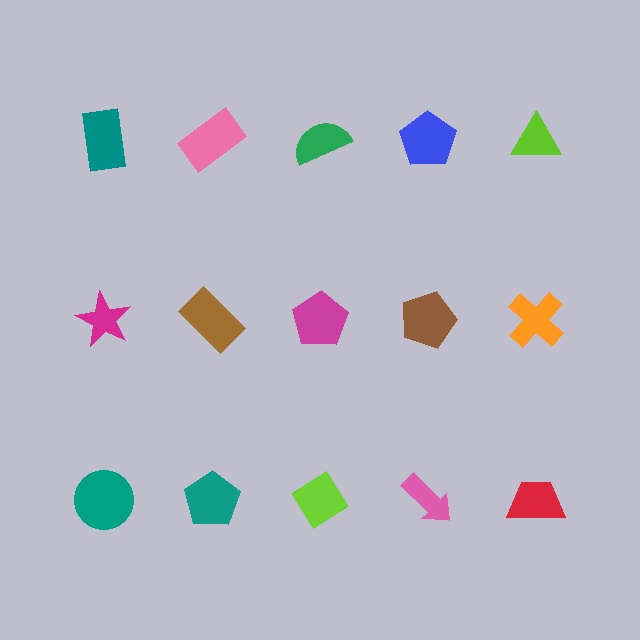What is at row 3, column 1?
A teal circle.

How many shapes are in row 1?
5 shapes.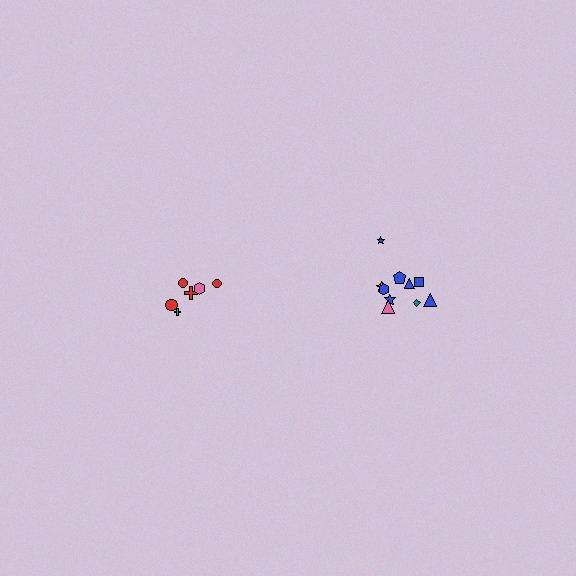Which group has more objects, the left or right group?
The right group.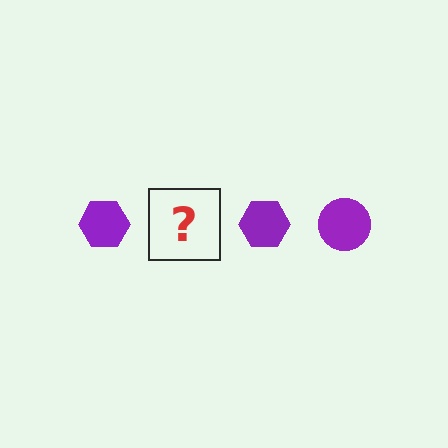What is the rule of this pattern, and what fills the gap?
The rule is that the pattern cycles through hexagon, circle shapes in purple. The gap should be filled with a purple circle.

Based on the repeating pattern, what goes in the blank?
The blank should be a purple circle.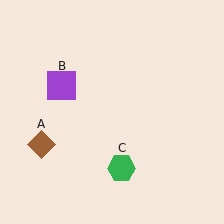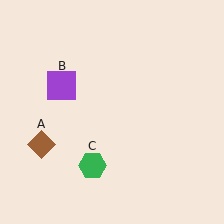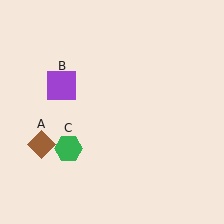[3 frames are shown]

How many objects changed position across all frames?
1 object changed position: green hexagon (object C).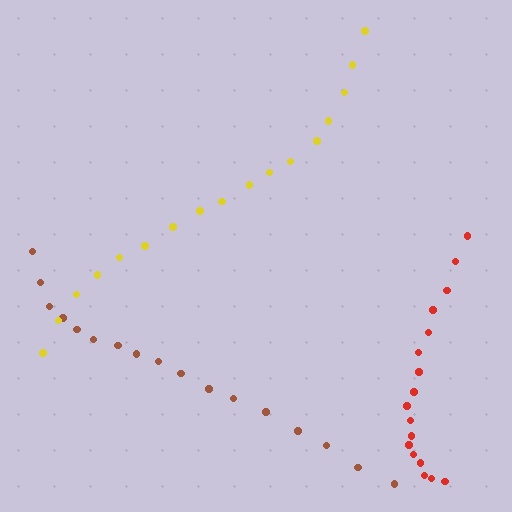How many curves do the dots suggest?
There are 3 distinct paths.